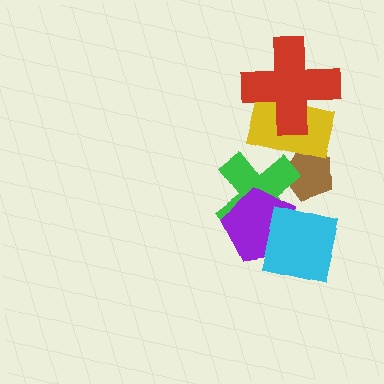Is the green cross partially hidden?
Yes, it is partially covered by another shape.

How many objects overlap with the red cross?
1 object overlaps with the red cross.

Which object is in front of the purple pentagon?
The cyan square is in front of the purple pentagon.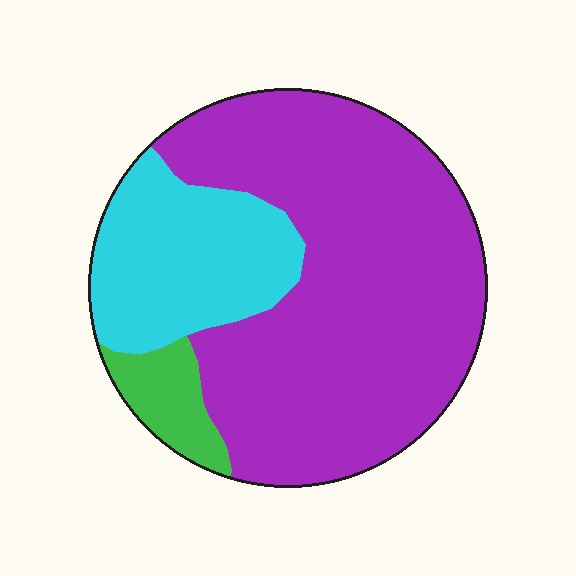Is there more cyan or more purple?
Purple.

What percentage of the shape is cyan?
Cyan takes up about one quarter (1/4) of the shape.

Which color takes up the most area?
Purple, at roughly 70%.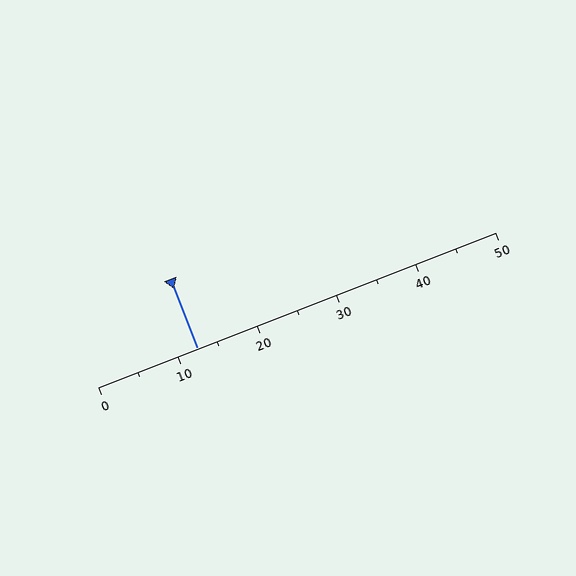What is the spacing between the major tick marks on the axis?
The major ticks are spaced 10 apart.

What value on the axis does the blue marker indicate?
The marker indicates approximately 12.5.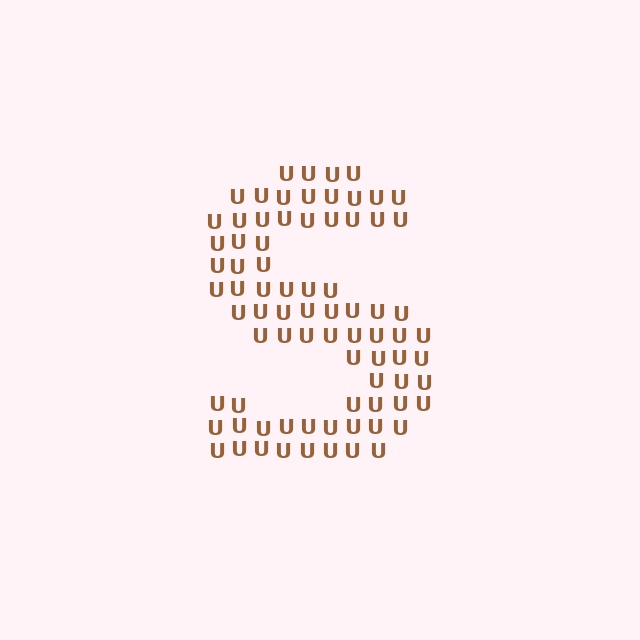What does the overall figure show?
The overall figure shows the letter S.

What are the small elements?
The small elements are letter U's.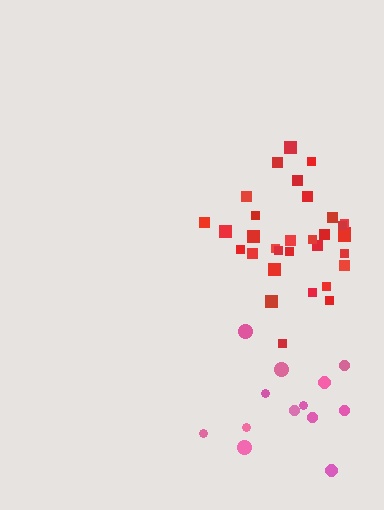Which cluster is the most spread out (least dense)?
Pink.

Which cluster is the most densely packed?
Red.